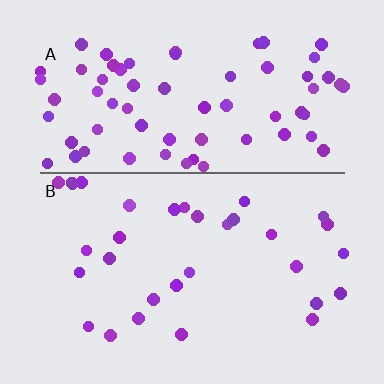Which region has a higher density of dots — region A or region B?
A (the top).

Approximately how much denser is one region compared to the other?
Approximately 2.2× — region A over region B.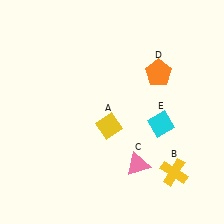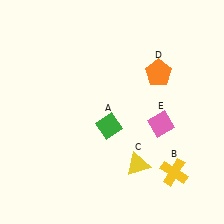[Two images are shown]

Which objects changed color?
A changed from yellow to green. C changed from pink to yellow. E changed from cyan to pink.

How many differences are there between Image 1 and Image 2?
There are 3 differences between the two images.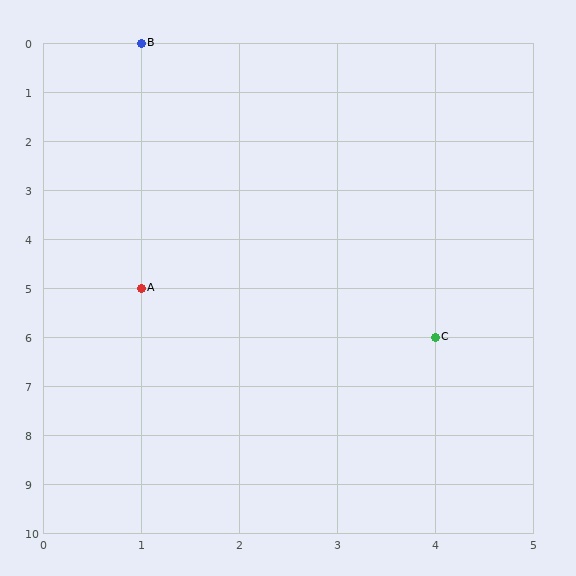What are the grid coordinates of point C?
Point C is at grid coordinates (4, 6).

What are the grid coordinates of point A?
Point A is at grid coordinates (1, 5).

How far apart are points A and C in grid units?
Points A and C are 3 columns and 1 row apart (about 3.2 grid units diagonally).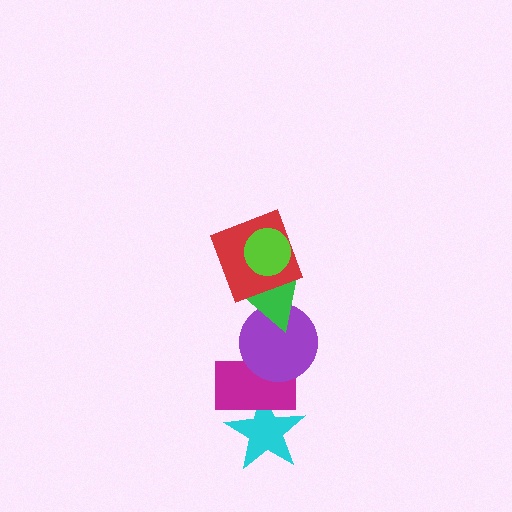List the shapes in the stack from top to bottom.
From top to bottom: the lime circle, the red square, the green triangle, the purple circle, the magenta rectangle, the cyan star.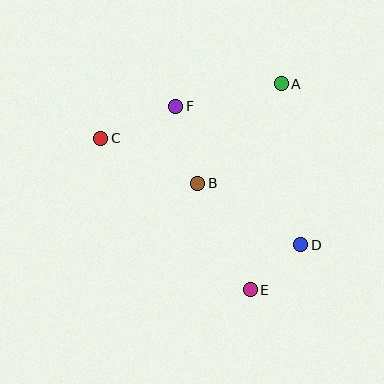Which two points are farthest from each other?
Points C and D are farthest from each other.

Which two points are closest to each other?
Points D and E are closest to each other.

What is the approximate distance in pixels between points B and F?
The distance between B and F is approximately 80 pixels.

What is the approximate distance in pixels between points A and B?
The distance between A and B is approximately 130 pixels.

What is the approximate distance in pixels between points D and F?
The distance between D and F is approximately 187 pixels.